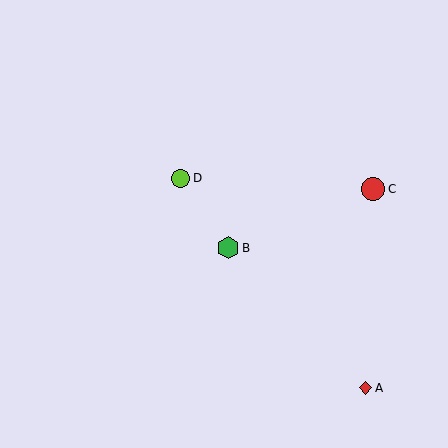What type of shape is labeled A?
Shape A is a red diamond.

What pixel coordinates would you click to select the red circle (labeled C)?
Click at (373, 189) to select the red circle C.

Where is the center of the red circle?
The center of the red circle is at (373, 189).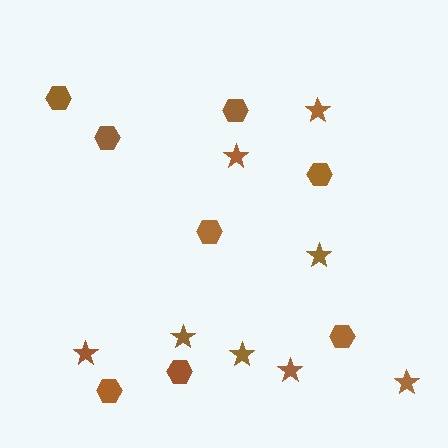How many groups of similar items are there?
There are 2 groups: one group of hexagons (8) and one group of stars (8).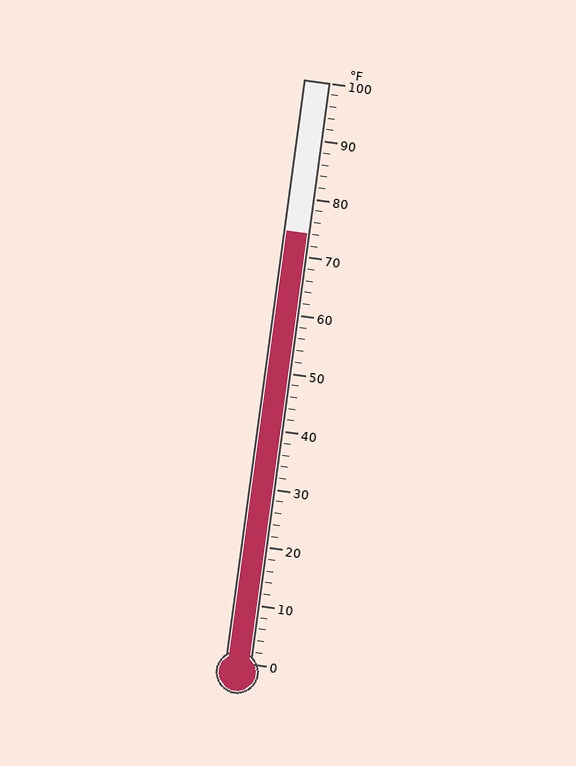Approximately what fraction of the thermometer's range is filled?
The thermometer is filled to approximately 75% of its range.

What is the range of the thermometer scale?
The thermometer scale ranges from 0°F to 100°F.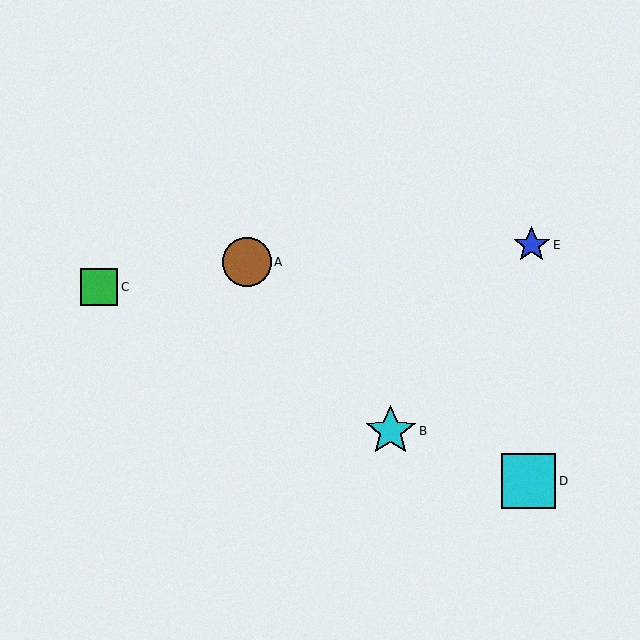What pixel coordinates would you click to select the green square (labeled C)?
Click at (99, 287) to select the green square C.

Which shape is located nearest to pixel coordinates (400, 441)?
The cyan star (labeled B) at (391, 431) is nearest to that location.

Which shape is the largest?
The cyan square (labeled D) is the largest.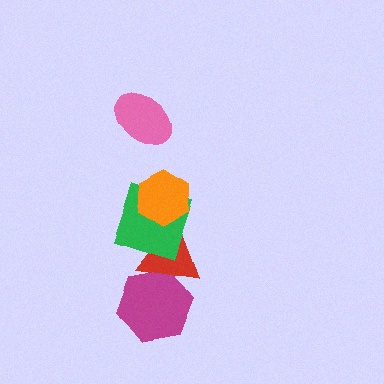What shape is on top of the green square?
The orange hexagon is on top of the green square.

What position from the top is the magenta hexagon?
The magenta hexagon is 5th from the top.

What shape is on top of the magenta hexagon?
The red triangle is on top of the magenta hexagon.